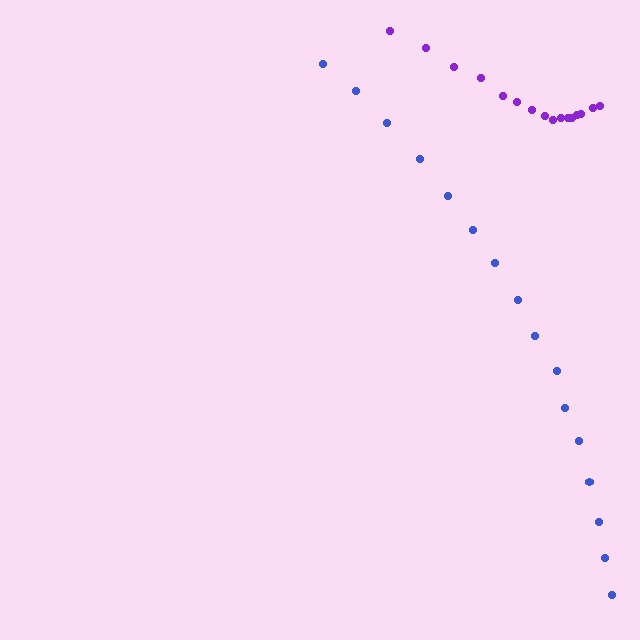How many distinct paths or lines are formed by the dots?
There are 2 distinct paths.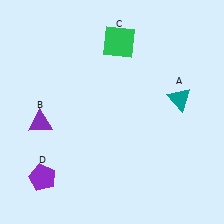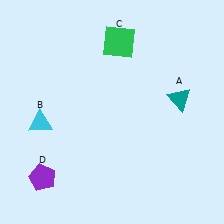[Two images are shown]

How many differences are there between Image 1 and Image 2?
There is 1 difference between the two images.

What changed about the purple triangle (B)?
In Image 1, B is purple. In Image 2, it changed to cyan.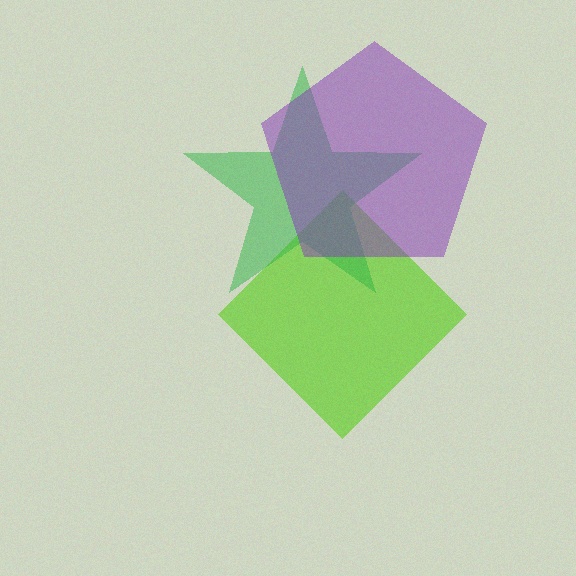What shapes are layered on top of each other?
The layered shapes are: a lime diamond, a green star, a purple pentagon.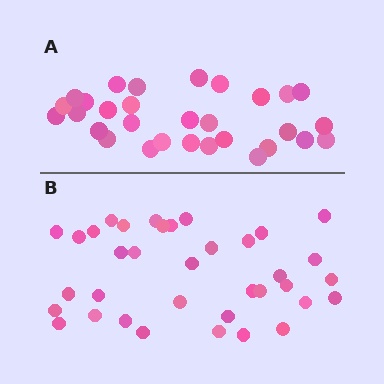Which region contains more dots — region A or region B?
Region B (the bottom region) has more dots.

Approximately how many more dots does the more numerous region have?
Region B has about 6 more dots than region A.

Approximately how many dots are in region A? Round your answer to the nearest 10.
About 30 dots.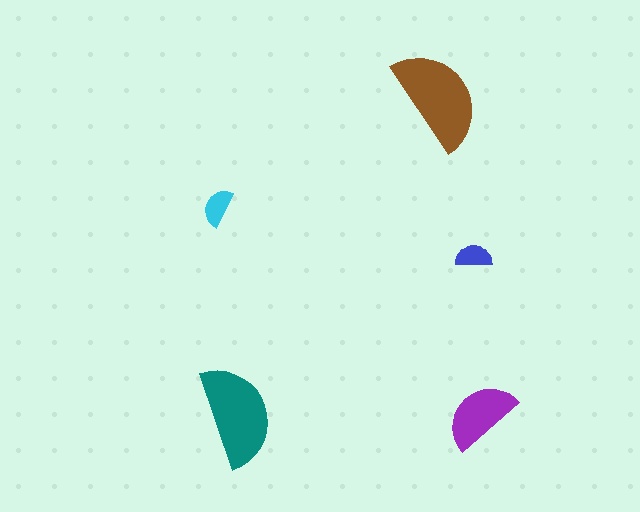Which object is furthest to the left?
The cyan semicircle is leftmost.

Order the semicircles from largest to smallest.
the brown one, the teal one, the purple one, the cyan one, the blue one.